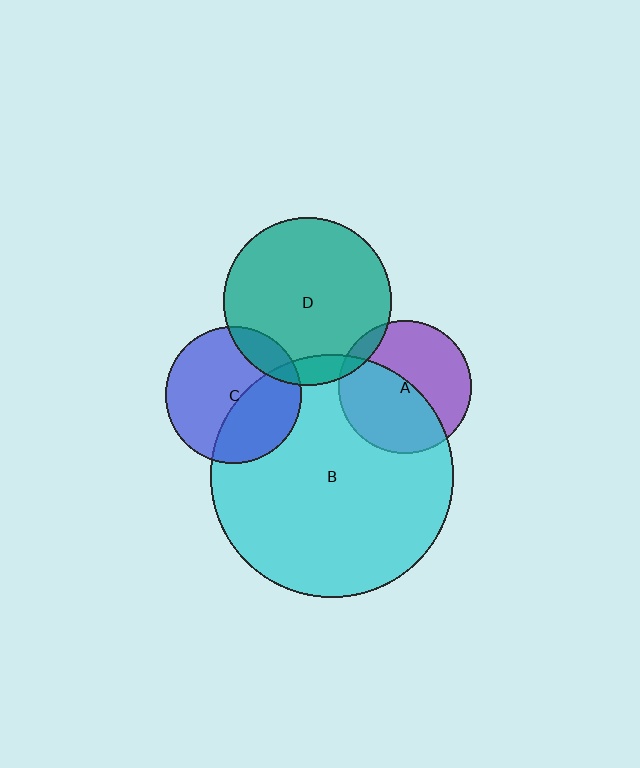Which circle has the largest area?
Circle B (cyan).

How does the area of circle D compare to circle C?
Approximately 1.5 times.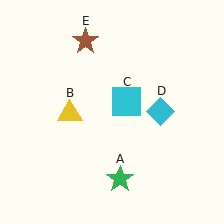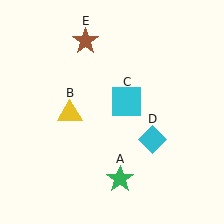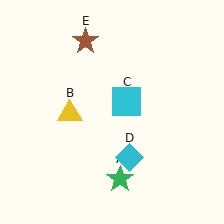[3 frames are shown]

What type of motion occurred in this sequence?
The cyan diamond (object D) rotated clockwise around the center of the scene.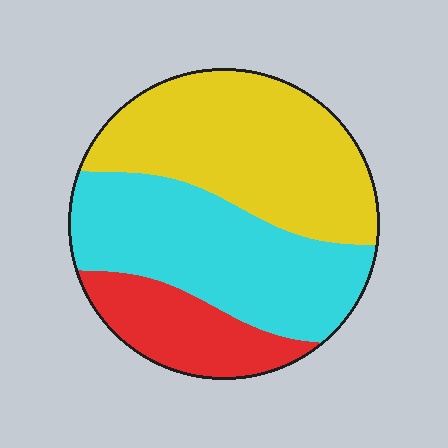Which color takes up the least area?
Red, at roughly 20%.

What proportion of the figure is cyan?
Cyan covers roughly 40% of the figure.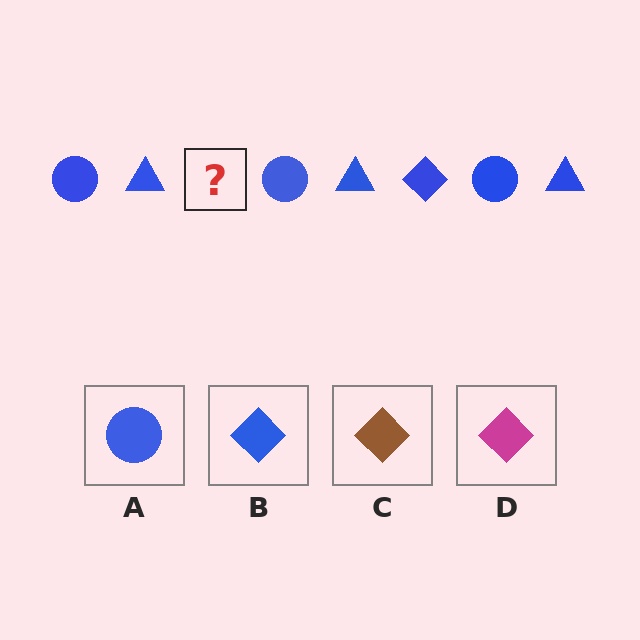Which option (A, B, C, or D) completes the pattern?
B.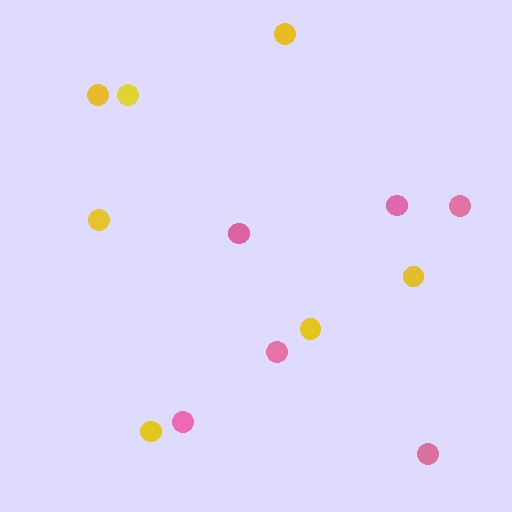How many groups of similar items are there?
There are 2 groups: one group of pink circles (6) and one group of yellow circles (7).